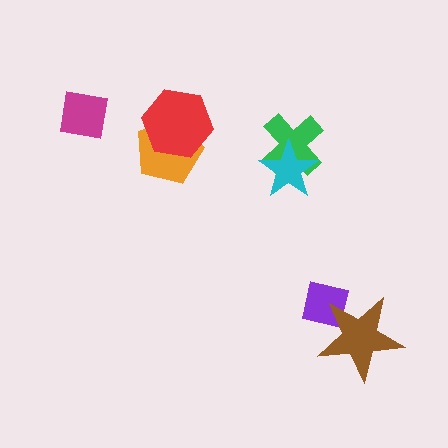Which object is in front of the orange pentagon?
The red hexagon is in front of the orange pentagon.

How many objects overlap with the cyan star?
1 object overlaps with the cyan star.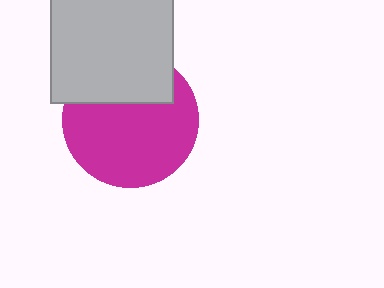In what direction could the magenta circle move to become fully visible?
The magenta circle could move down. That would shift it out from behind the light gray square entirely.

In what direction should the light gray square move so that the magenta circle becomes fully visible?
The light gray square should move up. That is the shortest direction to clear the overlap and leave the magenta circle fully visible.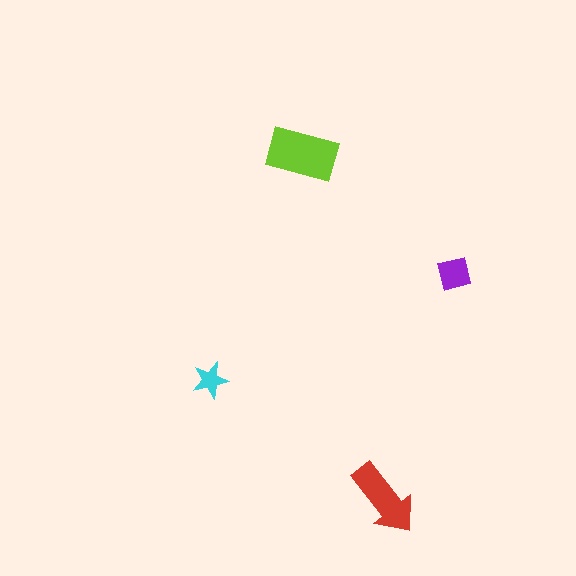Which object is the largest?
The lime rectangle.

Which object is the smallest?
The cyan star.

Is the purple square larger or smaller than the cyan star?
Larger.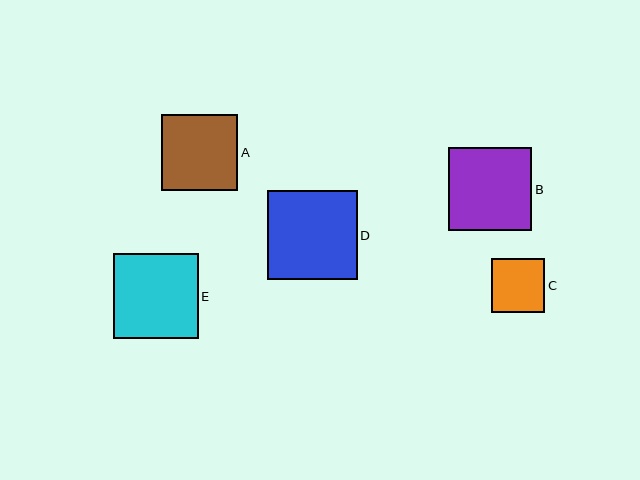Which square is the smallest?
Square C is the smallest with a size of approximately 53 pixels.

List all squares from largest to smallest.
From largest to smallest: D, E, B, A, C.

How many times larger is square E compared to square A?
Square E is approximately 1.1 times the size of square A.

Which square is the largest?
Square D is the largest with a size of approximately 90 pixels.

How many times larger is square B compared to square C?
Square B is approximately 1.6 times the size of square C.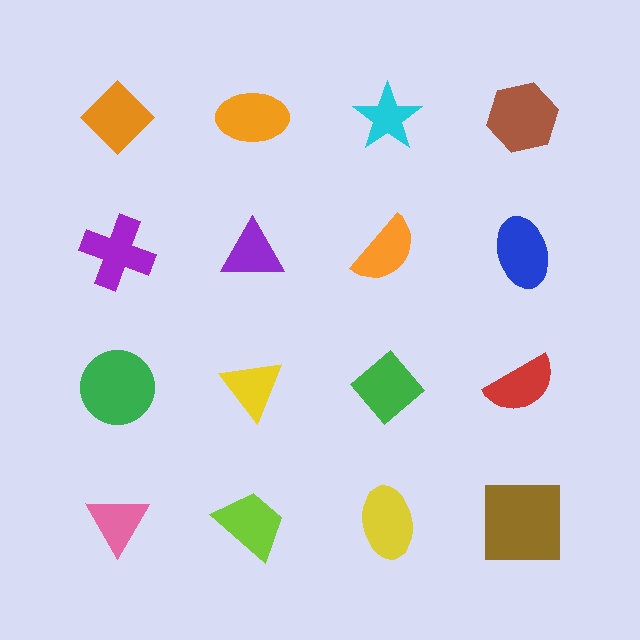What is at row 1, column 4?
A brown hexagon.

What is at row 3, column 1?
A green circle.